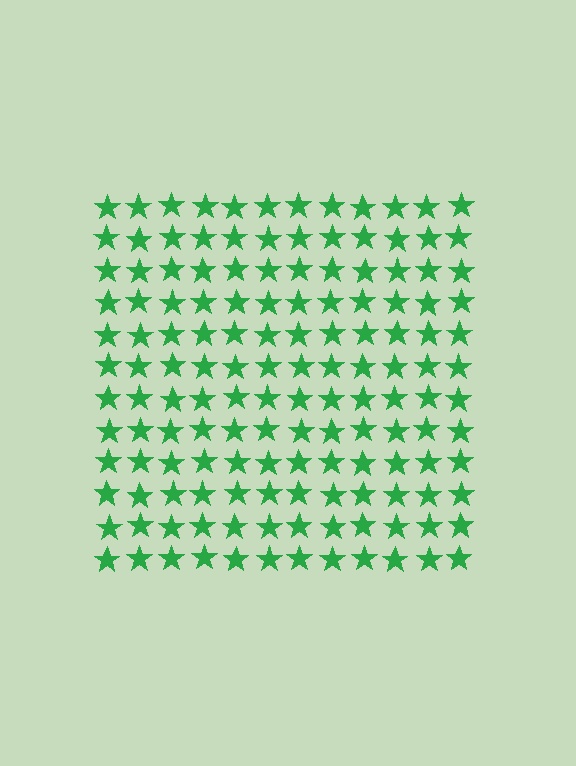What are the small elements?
The small elements are stars.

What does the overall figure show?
The overall figure shows a square.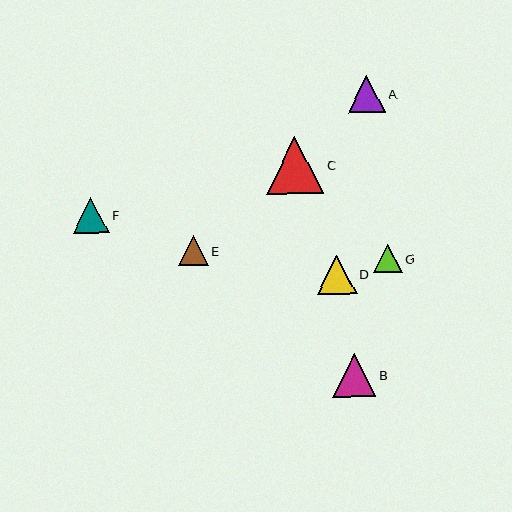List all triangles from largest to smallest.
From largest to smallest: C, B, D, A, F, E, G.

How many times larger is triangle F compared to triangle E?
Triangle F is approximately 1.2 times the size of triangle E.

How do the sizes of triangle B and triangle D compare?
Triangle B and triangle D are approximately the same size.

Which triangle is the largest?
Triangle C is the largest with a size of approximately 57 pixels.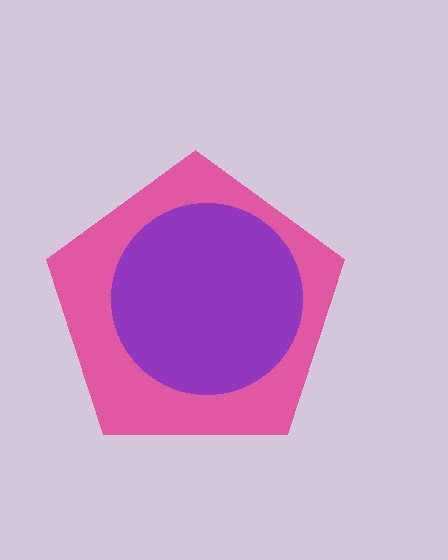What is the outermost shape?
The pink pentagon.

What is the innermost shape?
The purple circle.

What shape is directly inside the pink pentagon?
The purple circle.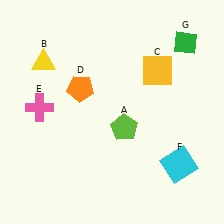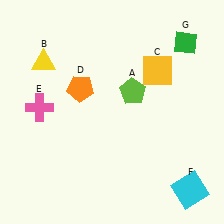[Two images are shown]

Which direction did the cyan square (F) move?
The cyan square (F) moved down.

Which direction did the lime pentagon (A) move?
The lime pentagon (A) moved up.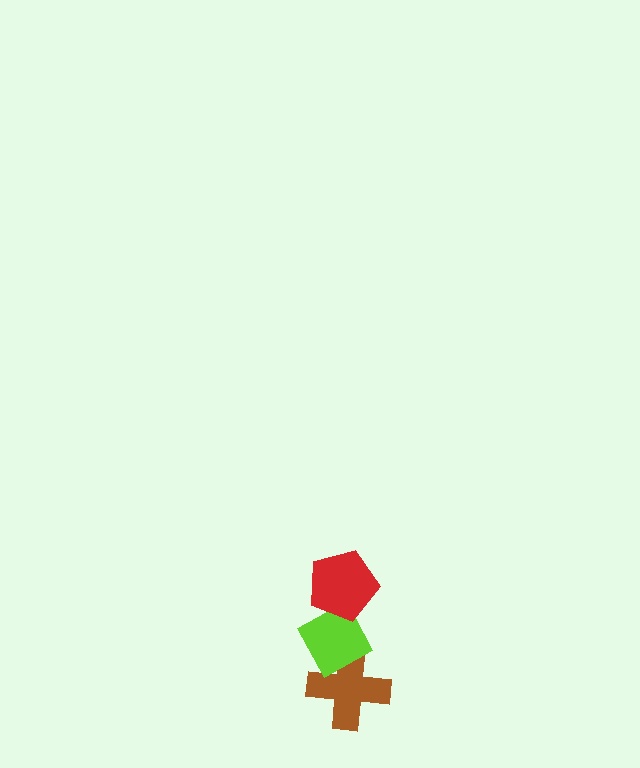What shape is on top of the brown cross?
The lime diamond is on top of the brown cross.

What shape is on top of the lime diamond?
The red pentagon is on top of the lime diamond.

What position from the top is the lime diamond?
The lime diamond is 2nd from the top.